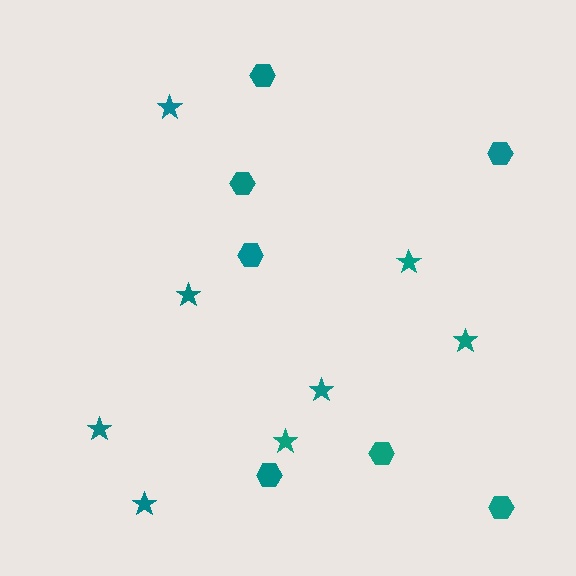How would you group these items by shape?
There are 2 groups: one group of stars (8) and one group of hexagons (7).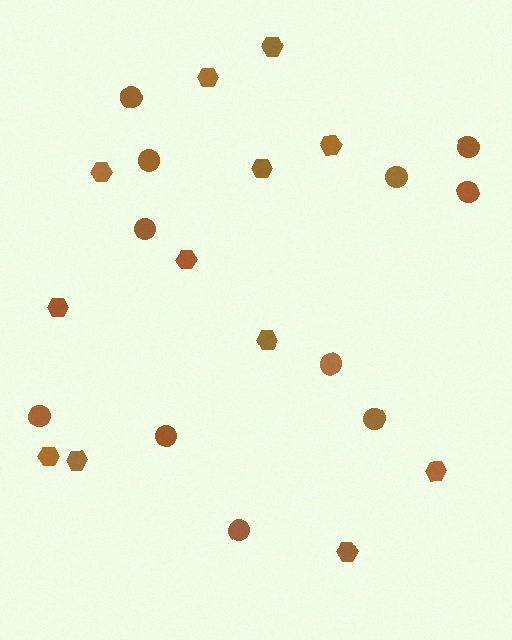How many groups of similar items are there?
There are 2 groups: one group of hexagons (12) and one group of circles (11).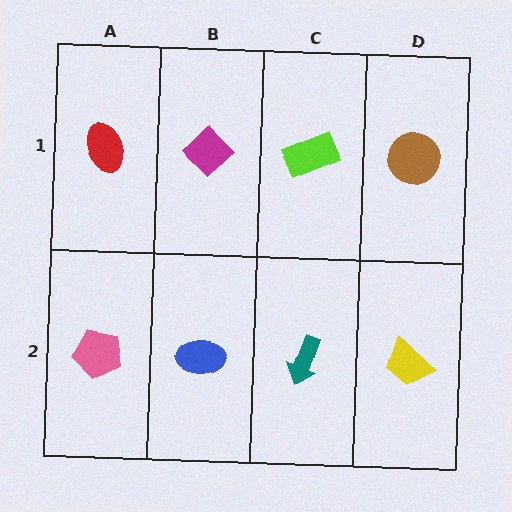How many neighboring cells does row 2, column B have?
3.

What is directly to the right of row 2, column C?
A yellow trapezoid.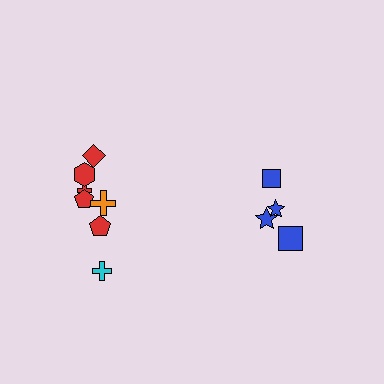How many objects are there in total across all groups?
There are 11 objects.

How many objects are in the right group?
There are 4 objects.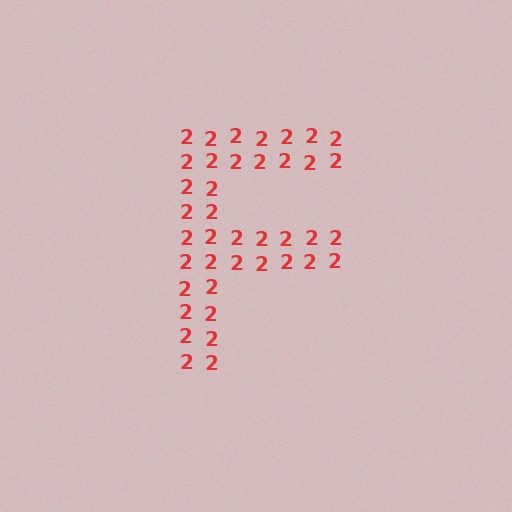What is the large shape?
The large shape is the letter F.